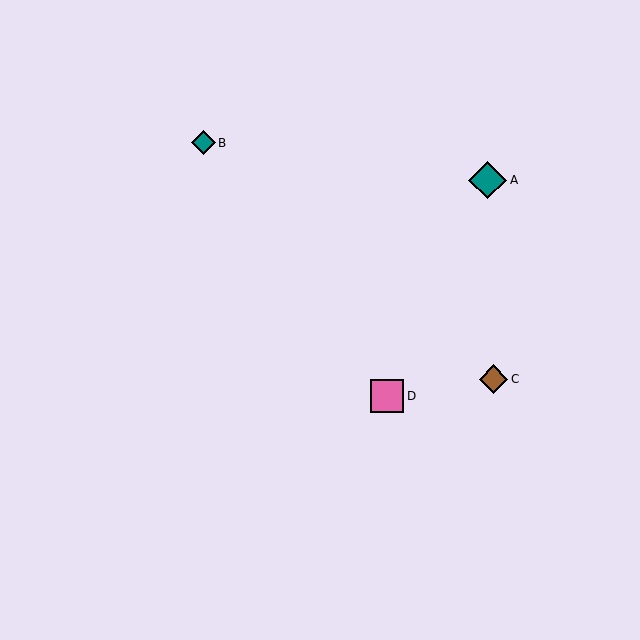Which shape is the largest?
The teal diamond (labeled A) is the largest.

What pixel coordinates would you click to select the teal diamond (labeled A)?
Click at (488, 180) to select the teal diamond A.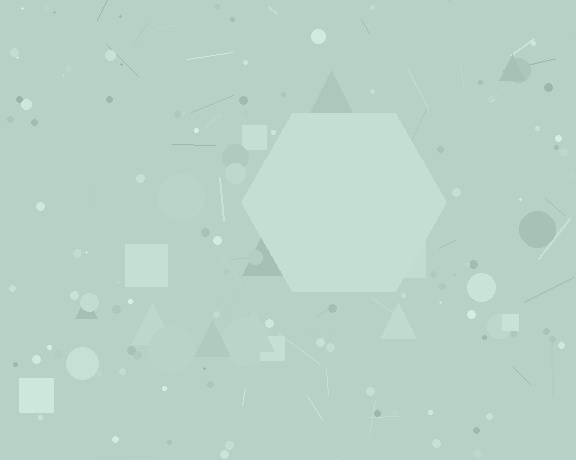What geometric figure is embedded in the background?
A hexagon is embedded in the background.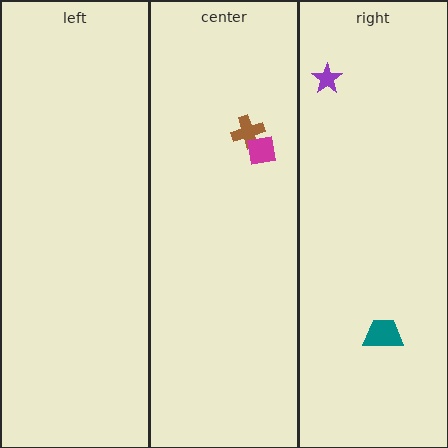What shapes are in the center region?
The brown cross, the magenta square.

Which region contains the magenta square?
The center region.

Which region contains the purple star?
The right region.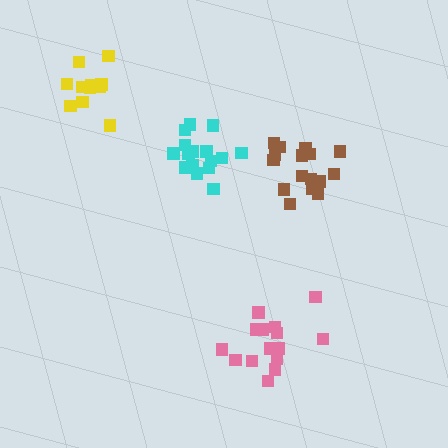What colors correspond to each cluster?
The clusters are colored: yellow, pink, cyan, brown.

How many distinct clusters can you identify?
There are 4 distinct clusters.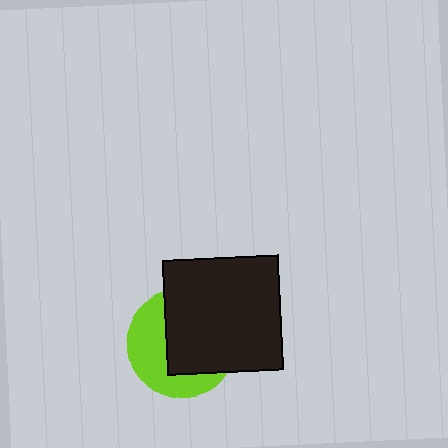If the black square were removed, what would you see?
You would see the complete lime circle.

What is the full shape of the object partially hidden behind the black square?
The partially hidden object is a lime circle.